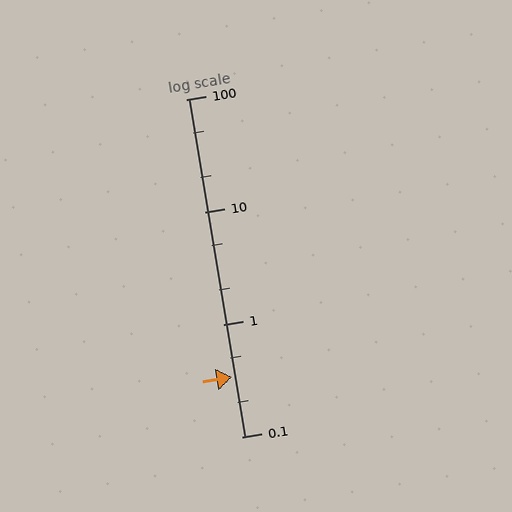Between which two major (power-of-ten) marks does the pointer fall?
The pointer is between 0.1 and 1.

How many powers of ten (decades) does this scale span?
The scale spans 3 decades, from 0.1 to 100.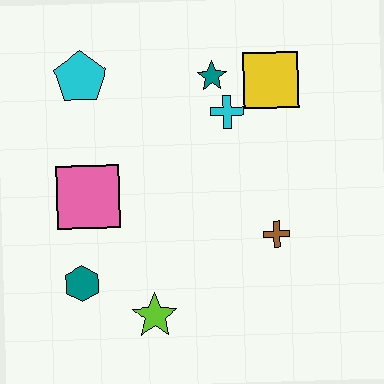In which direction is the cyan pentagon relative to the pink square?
The cyan pentagon is above the pink square.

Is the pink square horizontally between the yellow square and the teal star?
No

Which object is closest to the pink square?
The teal hexagon is closest to the pink square.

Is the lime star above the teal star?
No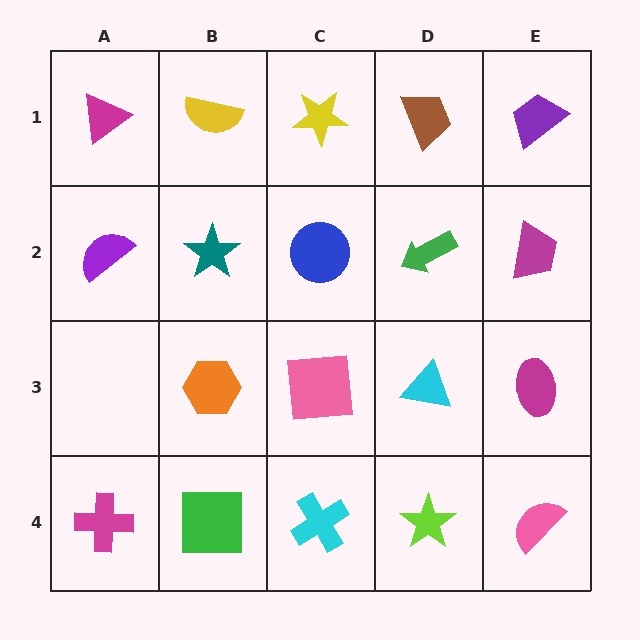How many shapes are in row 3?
4 shapes.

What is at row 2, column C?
A blue circle.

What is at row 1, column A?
A magenta triangle.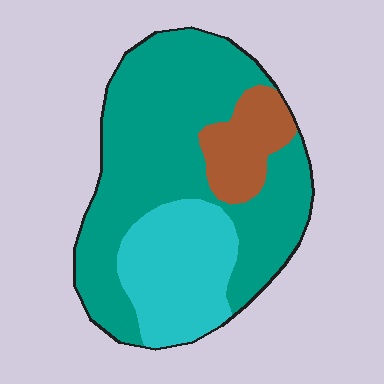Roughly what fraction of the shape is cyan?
Cyan covers about 25% of the shape.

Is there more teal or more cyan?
Teal.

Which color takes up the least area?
Brown, at roughly 15%.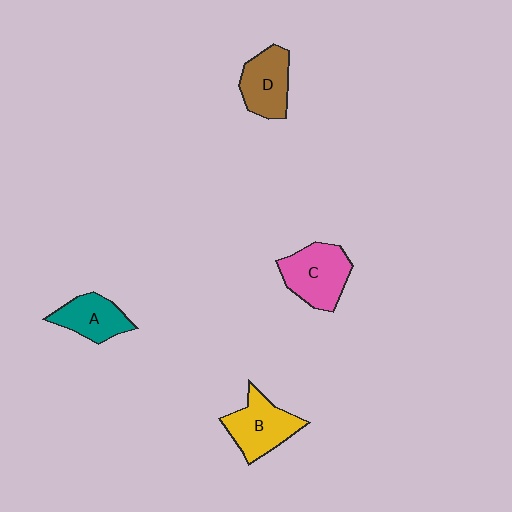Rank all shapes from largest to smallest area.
From largest to smallest: C (pink), B (yellow), D (brown), A (teal).